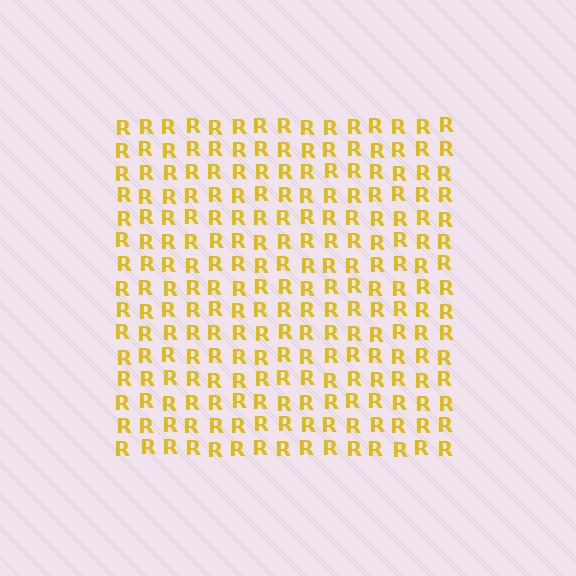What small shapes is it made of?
It is made of small letter R's.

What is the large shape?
The large shape is a square.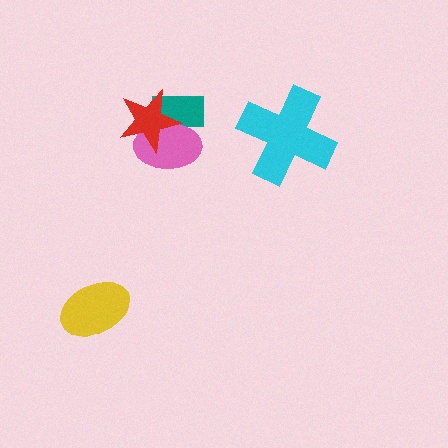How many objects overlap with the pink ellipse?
2 objects overlap with the pink ellipse.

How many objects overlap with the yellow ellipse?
0 objects overlap with the yellow ellipse.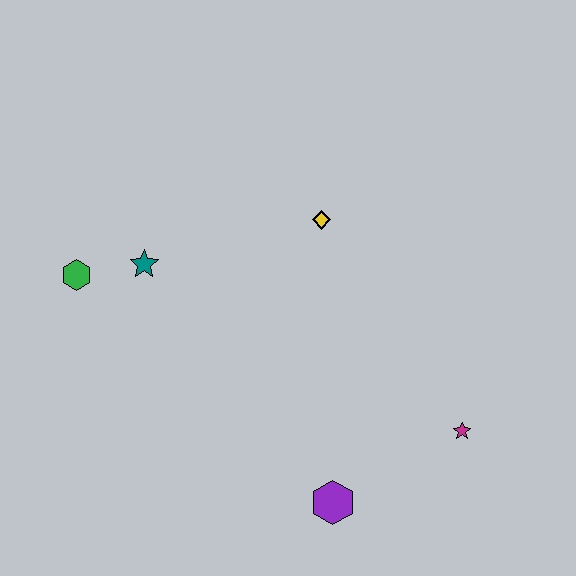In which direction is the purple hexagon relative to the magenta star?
The purple hexagon is to the left of the magenta star.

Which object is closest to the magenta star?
The purple hexagon is closest to the magenta star.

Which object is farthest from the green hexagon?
The magenta star is farthest from the green hexagon.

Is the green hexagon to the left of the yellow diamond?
Yes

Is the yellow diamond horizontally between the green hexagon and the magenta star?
Yes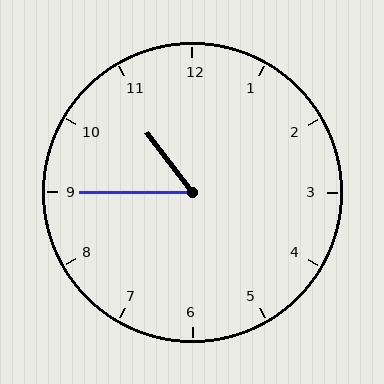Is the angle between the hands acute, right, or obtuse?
It is acute.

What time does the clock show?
10:45.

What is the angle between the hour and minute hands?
Approximately 52 degrees.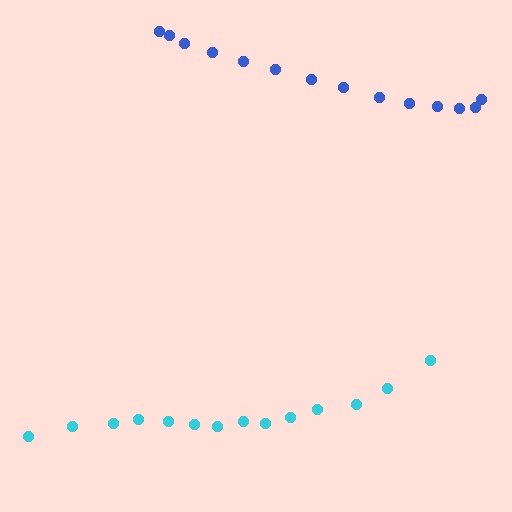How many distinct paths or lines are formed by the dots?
There are 2 distinct paths.